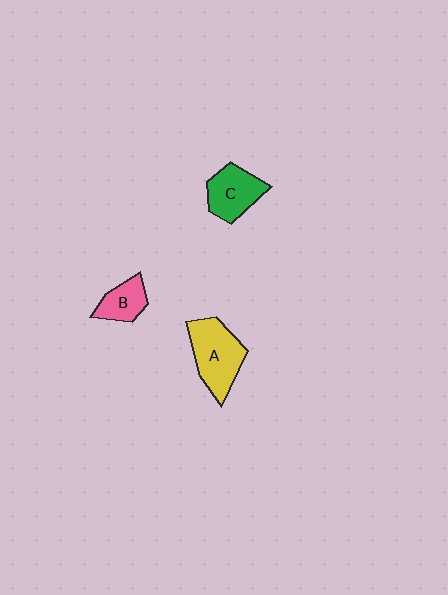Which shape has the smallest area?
Shape B (pink).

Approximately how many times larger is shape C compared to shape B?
Approximately 1.4 times.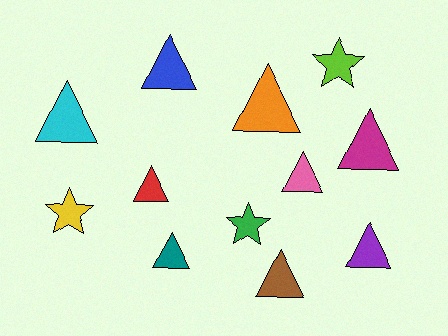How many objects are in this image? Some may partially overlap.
There are 12 objects.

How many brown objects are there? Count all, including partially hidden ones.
There is 1 brown object.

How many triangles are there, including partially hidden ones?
There are 9 triangles.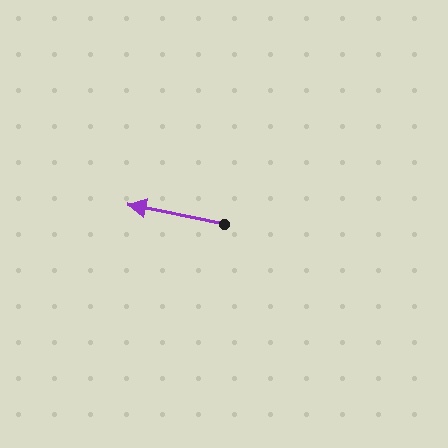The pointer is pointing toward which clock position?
Roughly 9 o'clock.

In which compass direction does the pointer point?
West.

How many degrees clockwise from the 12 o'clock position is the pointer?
Approximately 282 degrees.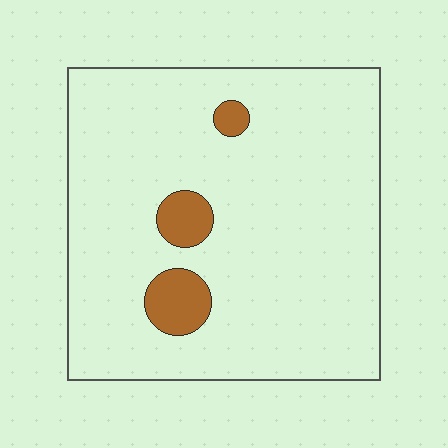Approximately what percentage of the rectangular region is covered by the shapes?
Approximately 5%.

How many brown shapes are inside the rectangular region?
3.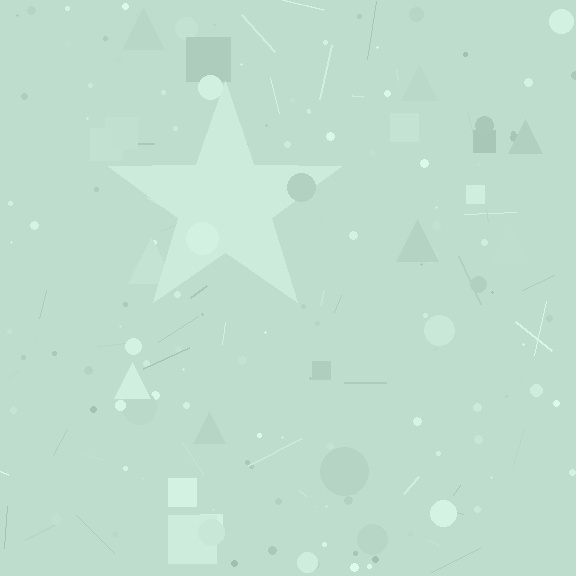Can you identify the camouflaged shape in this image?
The camouflaged shape is a star.